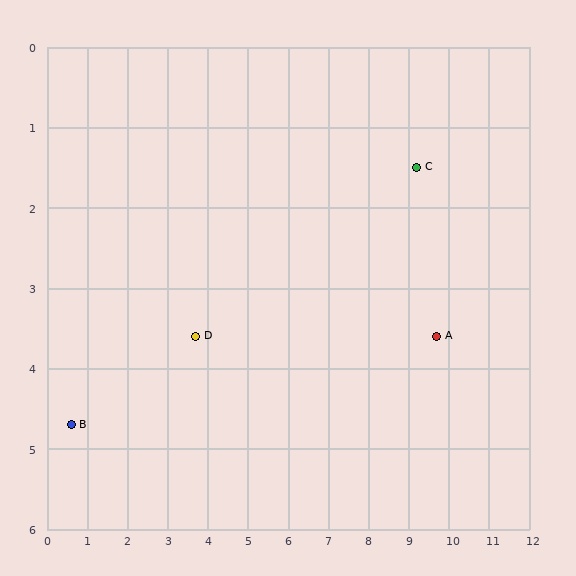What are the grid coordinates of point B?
Point B is at approximately (0.6, 4.7).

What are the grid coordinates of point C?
Point C is at approximately (9.2, 1.5).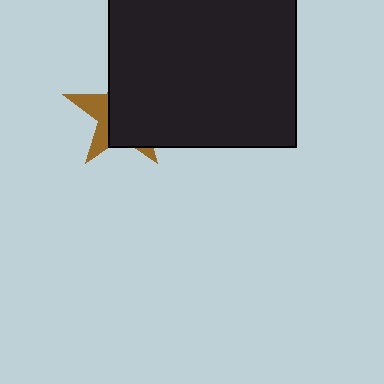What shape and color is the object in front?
The object in front is a black rectangle.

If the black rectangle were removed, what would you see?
You would see the complete brown star.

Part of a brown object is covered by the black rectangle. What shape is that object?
It is a star.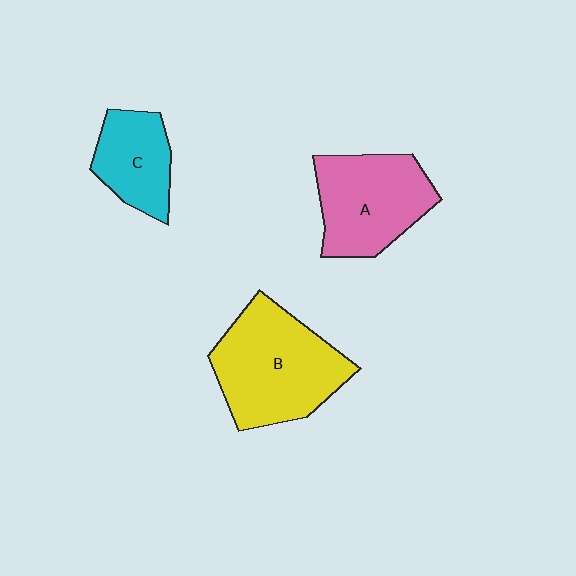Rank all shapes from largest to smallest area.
From largest to smallest: B (yellow), A (pink), C (cyan).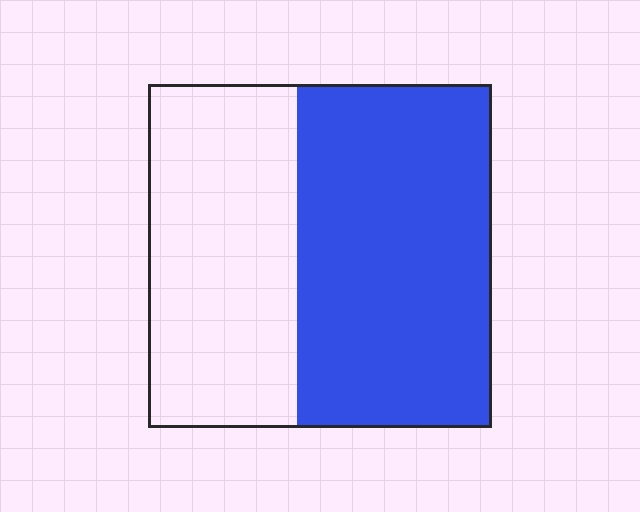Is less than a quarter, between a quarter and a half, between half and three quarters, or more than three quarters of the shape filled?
Between half and three quarters.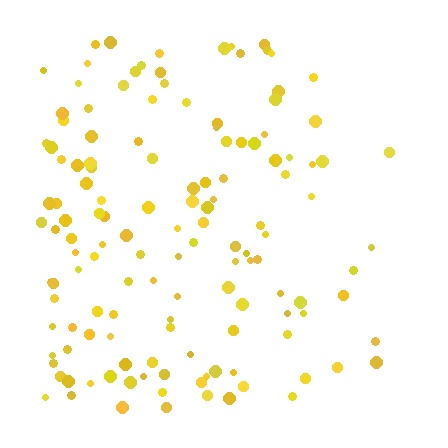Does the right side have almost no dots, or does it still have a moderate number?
Still a moderate number, just noticeably fewer than the left.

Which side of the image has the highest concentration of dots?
The left.